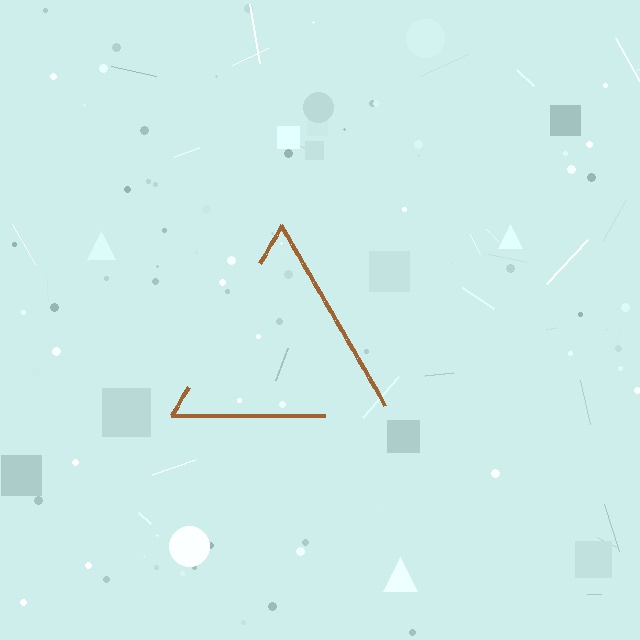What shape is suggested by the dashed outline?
The dashed outline suggests a triangle.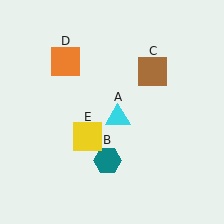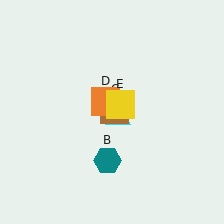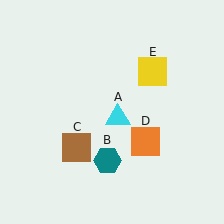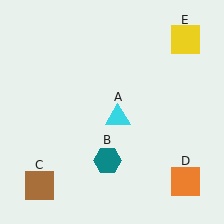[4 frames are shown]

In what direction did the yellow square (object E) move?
The yellow square (object E) moved up and to the right.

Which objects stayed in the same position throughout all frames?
Cyan triangle (object A) and teal hexagon (object B) remained stationary.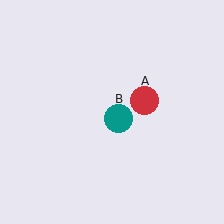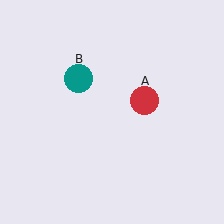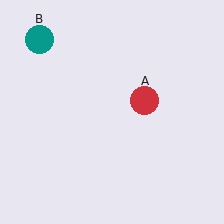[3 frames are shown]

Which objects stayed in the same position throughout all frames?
Red circle (object A) remained stationary.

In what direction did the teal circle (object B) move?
The teal circle (object B) moved up and to the left.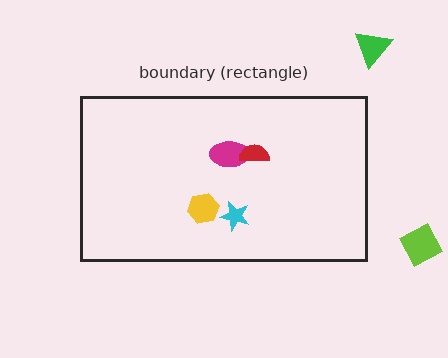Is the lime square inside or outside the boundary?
Outside.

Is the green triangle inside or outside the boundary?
Outside.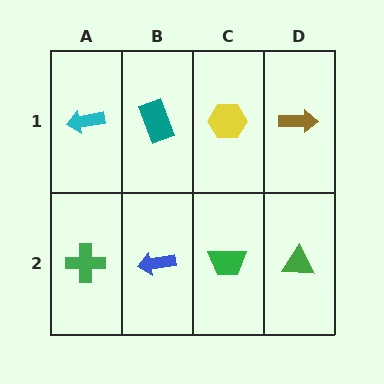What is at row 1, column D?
A brown arrow.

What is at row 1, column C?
A yellow hexagon.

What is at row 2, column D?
A green triangle.